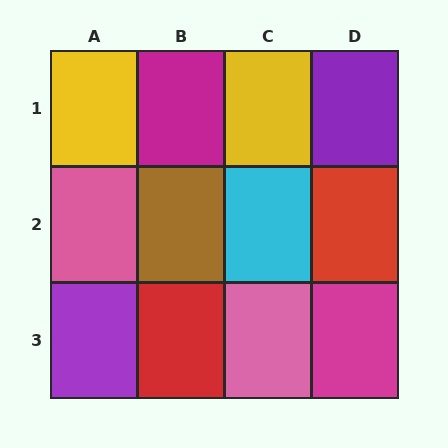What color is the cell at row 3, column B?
Red.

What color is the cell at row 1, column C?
Yellow.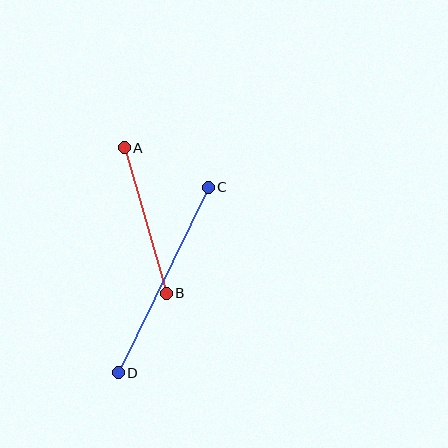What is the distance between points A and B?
The distance is approximately 151 pixels.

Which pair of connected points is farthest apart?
Points C and D are farthest apart.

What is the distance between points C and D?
The distance is approximately 206 pixels.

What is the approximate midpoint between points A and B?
The midpoint is at approximately (145, 221) pixels.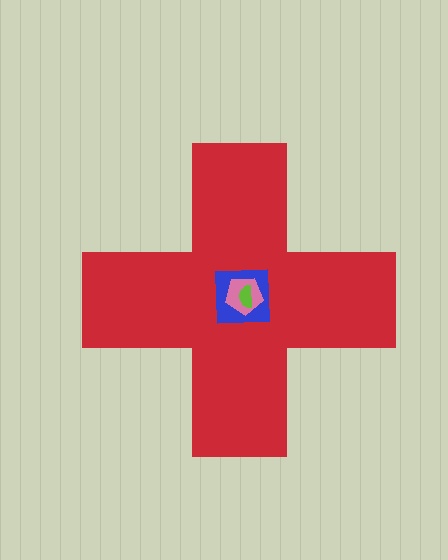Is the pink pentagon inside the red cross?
Yes.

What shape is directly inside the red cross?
The blue square.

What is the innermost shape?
The lime semicircle.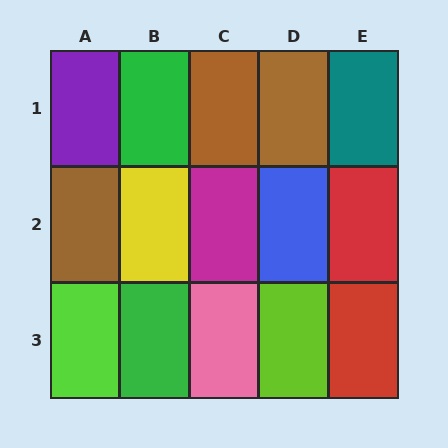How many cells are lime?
2 cells are lime.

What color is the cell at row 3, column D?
Lime.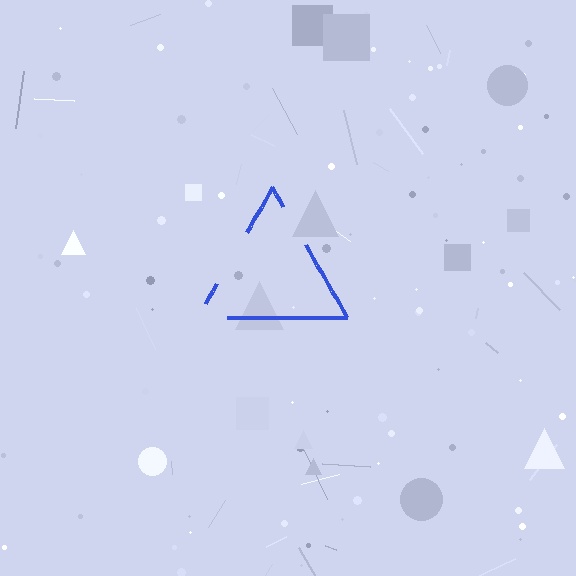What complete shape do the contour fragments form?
The contour fragments form a triangle.